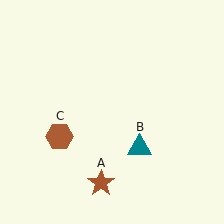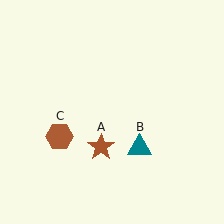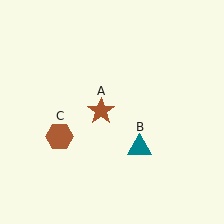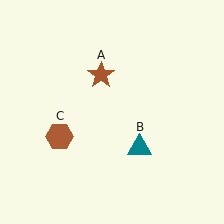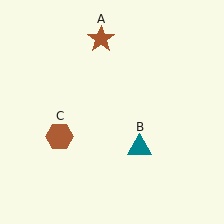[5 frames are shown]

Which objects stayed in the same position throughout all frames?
Teal triangle (object B) and brown hexagon (object C) remained stationary.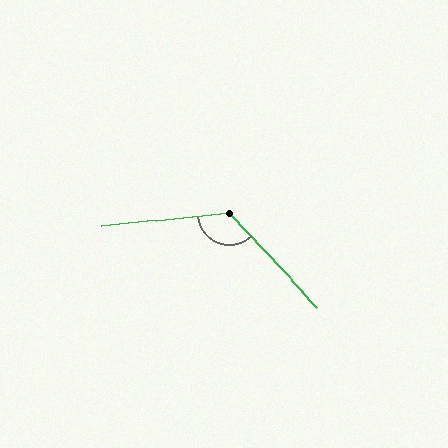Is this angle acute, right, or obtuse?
It is obtuse.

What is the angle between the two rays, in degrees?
Approximately 127 degrees.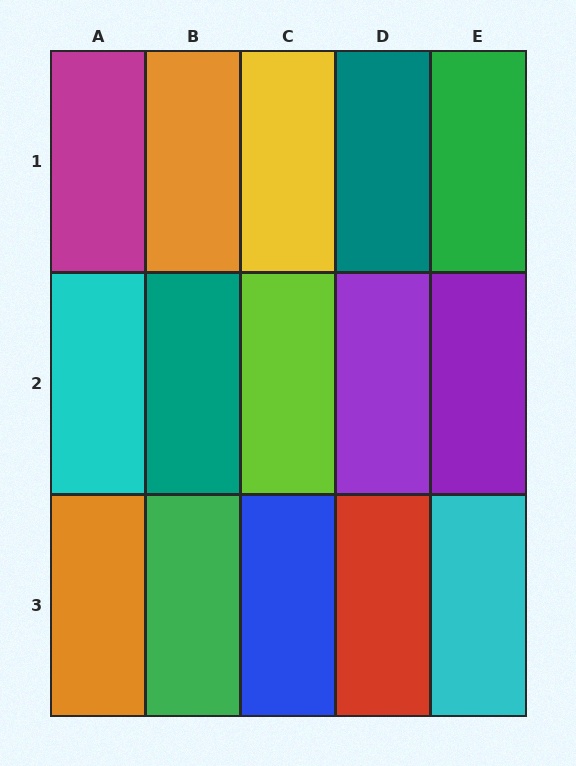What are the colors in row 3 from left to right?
Orange, green, blue, red, cyan.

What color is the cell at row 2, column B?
Teal.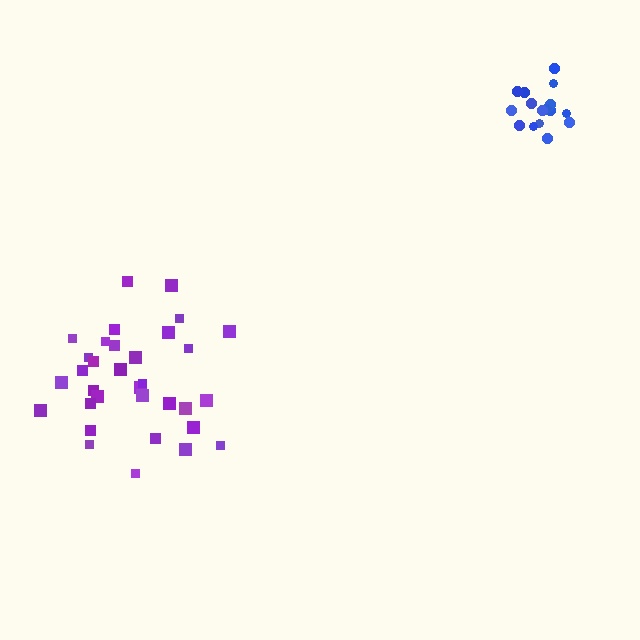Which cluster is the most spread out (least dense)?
Purple.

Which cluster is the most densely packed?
Blue.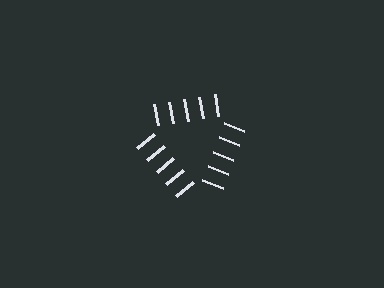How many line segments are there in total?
15 — 5 along each of the 3 edges.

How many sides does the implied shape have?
3 sides — the line-ends trace a triangle.